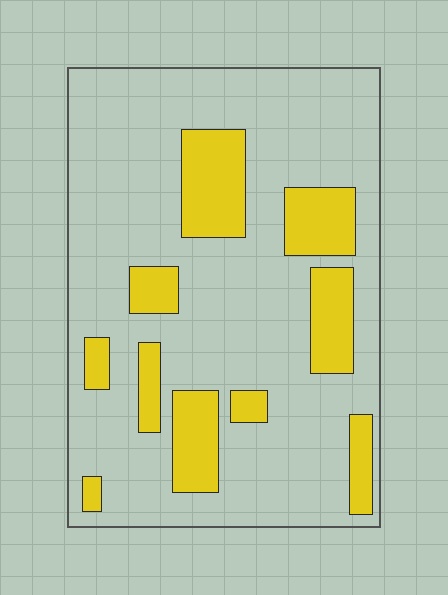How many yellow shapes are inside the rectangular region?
10.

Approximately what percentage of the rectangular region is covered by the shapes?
Approximately 20%.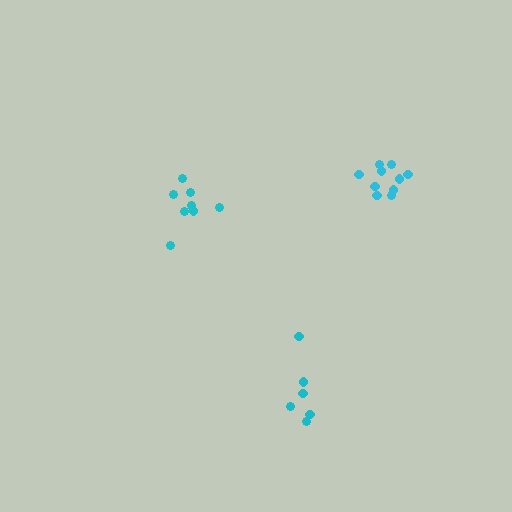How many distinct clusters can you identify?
There are 3 distinct clusters.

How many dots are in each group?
Group 1: 10 dots, Group 2: 8 dots, Group 3: 6 dots (24 total).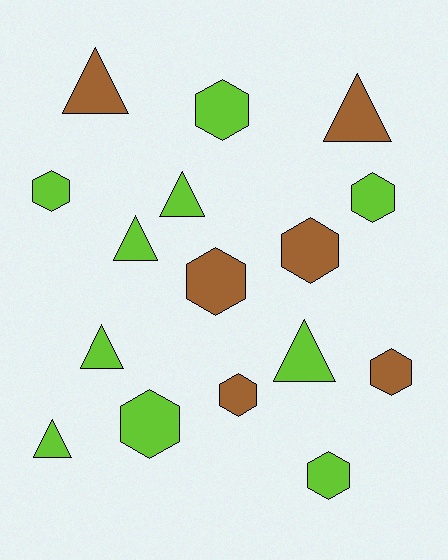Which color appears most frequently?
Lime, with 10 objects.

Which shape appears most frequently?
Hexagon, with 9 objects.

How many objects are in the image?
There are 16 objects.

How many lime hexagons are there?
There are 5 lime hexagons.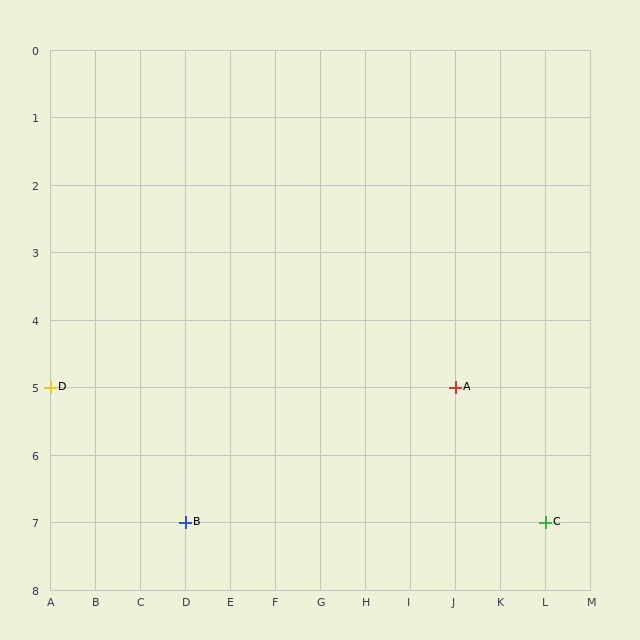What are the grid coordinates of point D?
Point D is at grid coordinates (A, 5).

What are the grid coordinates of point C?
Point C is at grid coordinates (L, 7).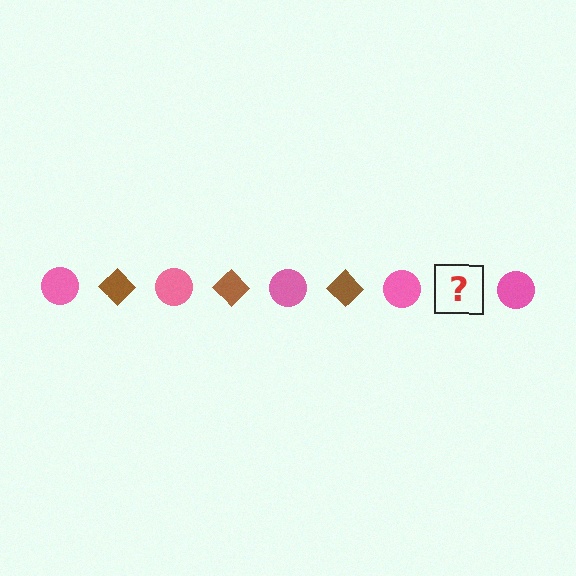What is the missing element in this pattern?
The missing element is a brown diamond.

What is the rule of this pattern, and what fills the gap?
The rule is that the pattern alternates between pink circle and brown diamond. The gap should be filled with a brown diamond.